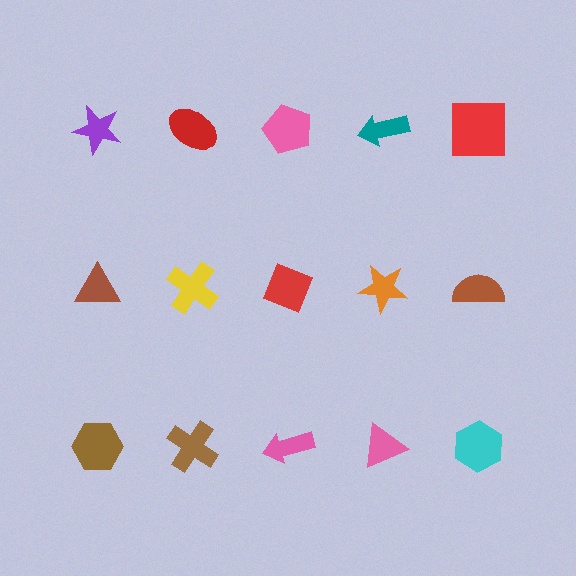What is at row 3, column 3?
A pink arrow.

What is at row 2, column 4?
An orange star.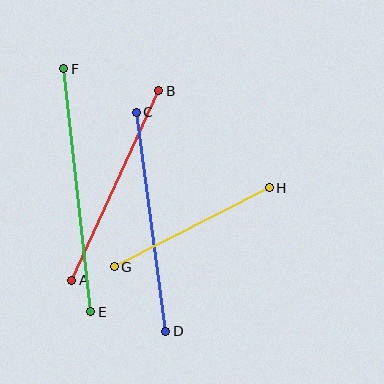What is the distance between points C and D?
The distance is approximately 221 pixels.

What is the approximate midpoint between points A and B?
The midpoint is at approximately (115, 186) pixels.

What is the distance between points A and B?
The distance is approximately 209 pixels.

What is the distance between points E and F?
The distance is approximately 245 pixels.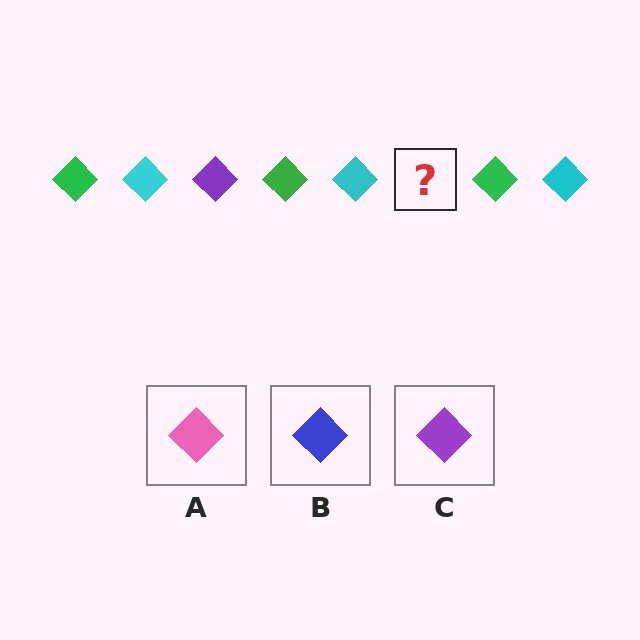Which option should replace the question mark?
Option C.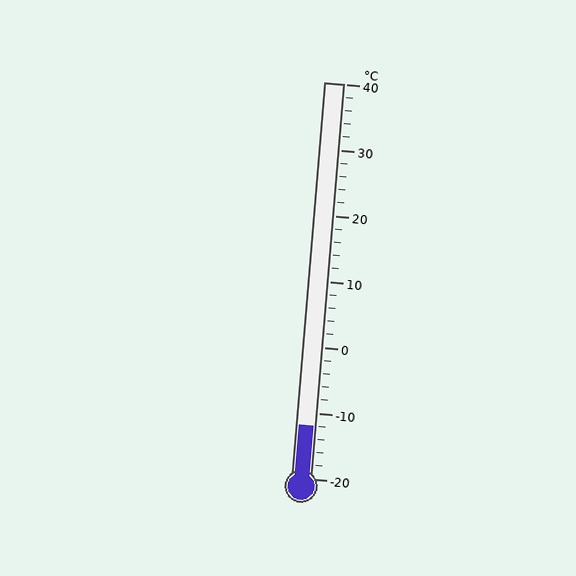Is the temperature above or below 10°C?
The temperature is below 10°C.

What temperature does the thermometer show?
The thermometer shows approximately -12°C.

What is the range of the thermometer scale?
The thermometer scale ranges from -20°C to 40°C.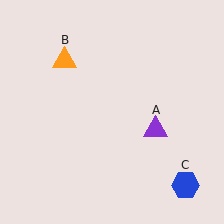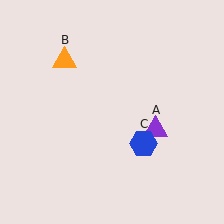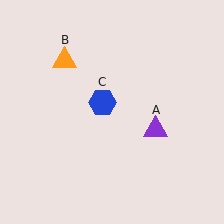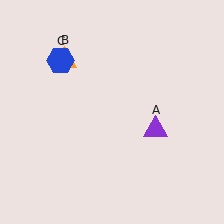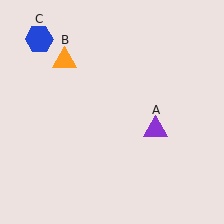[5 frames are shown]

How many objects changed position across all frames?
1 object changed position: blue hexagon (object C).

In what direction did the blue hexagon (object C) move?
The blue hexagon (object C) moved up and to the left.